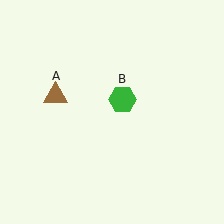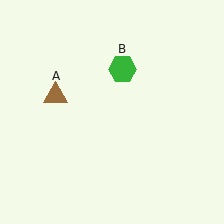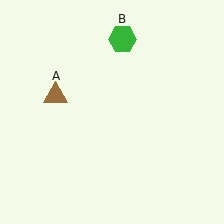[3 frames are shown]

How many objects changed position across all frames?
1 object changed position: green hexagon (object B).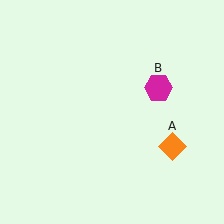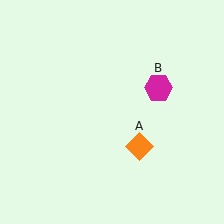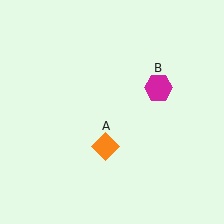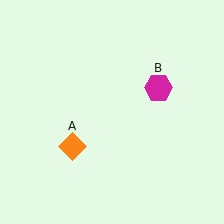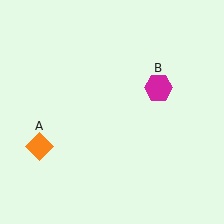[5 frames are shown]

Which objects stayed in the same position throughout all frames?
Magenta hexagon (object B) remained stationary.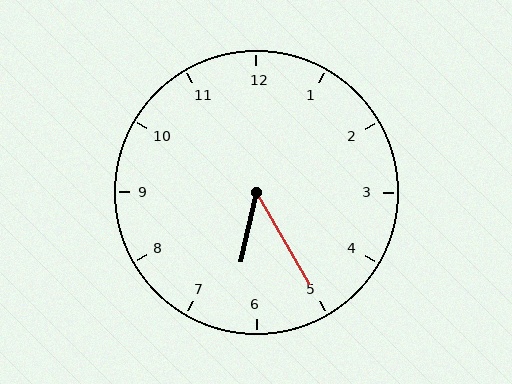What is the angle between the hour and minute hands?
Approximately 42 degrees.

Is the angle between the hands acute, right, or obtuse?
It is acute.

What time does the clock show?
6:25.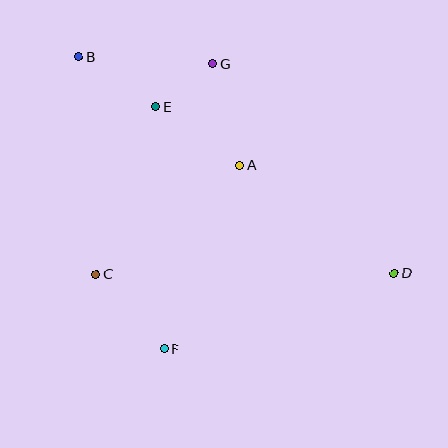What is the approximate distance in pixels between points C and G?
The distance between C and G is approximately 240 pixels.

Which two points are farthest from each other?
Points B and D are farthest from each other.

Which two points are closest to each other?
Points E and G are closest to each other.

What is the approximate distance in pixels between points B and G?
The distance between B and G is approximately 134 pixels.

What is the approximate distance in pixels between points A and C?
The distance between A and C is approximately 179 pixels.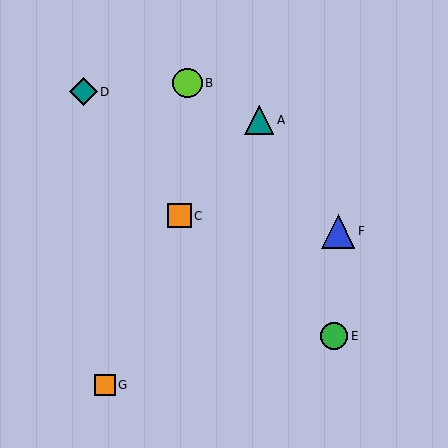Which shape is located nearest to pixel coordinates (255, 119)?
The teal triangle (labeled A) at (259, 120) is nearest to that location.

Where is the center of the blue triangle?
The center of the blue triangle is at (338, 231).